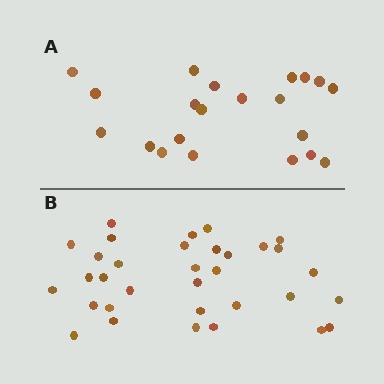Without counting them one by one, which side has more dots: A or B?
Region B (the bottom region) has more dots.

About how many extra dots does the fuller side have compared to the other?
Region B has roughly 12 or so more dots than region A.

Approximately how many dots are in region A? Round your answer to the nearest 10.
About 20 dots. (The exact count is 21, which rounds to 20.)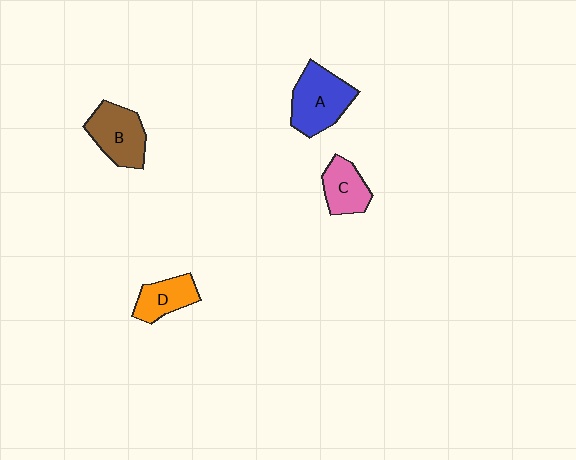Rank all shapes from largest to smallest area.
From largest to smallest: A (blue), B (brown), C (pink), D (orange).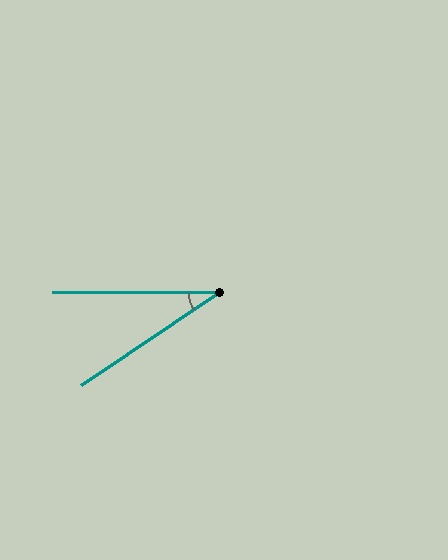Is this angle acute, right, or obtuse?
It is acute.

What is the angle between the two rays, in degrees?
Approximately 34 degrees.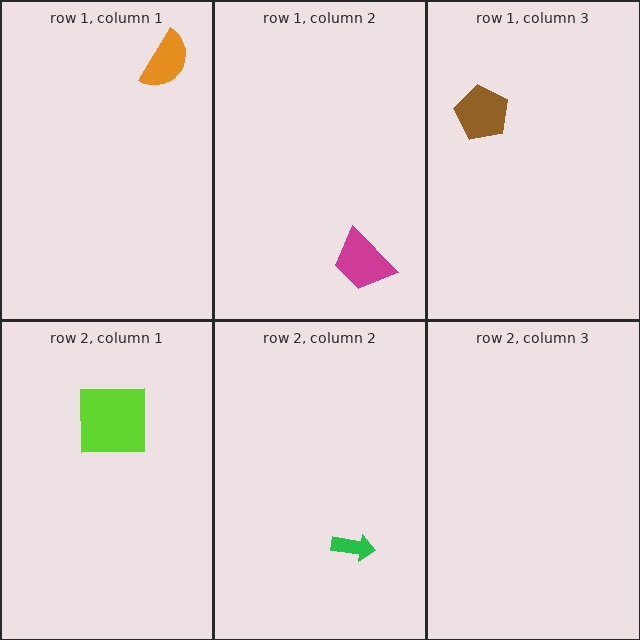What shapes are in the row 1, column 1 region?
The orange semicircle.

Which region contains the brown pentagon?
The row 1, column 3 region.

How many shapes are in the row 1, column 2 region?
1.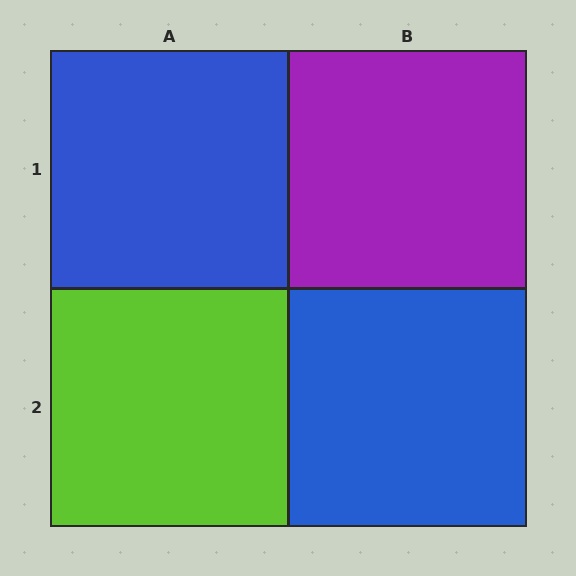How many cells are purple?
1 cell is purple.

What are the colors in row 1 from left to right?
Blue, purple.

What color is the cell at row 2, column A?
Lime.